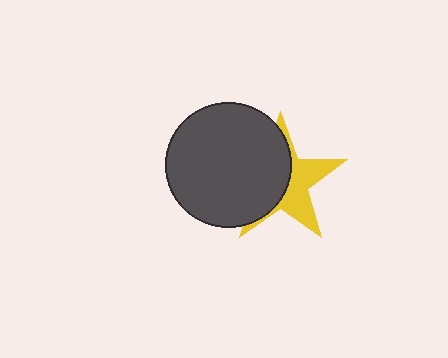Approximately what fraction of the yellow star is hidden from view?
Roughly 54% of the yellow star is hidden behind the dark gray circle.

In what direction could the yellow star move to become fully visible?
The yellow star could move right. That would shift it out from behind the dark gray circle entirely.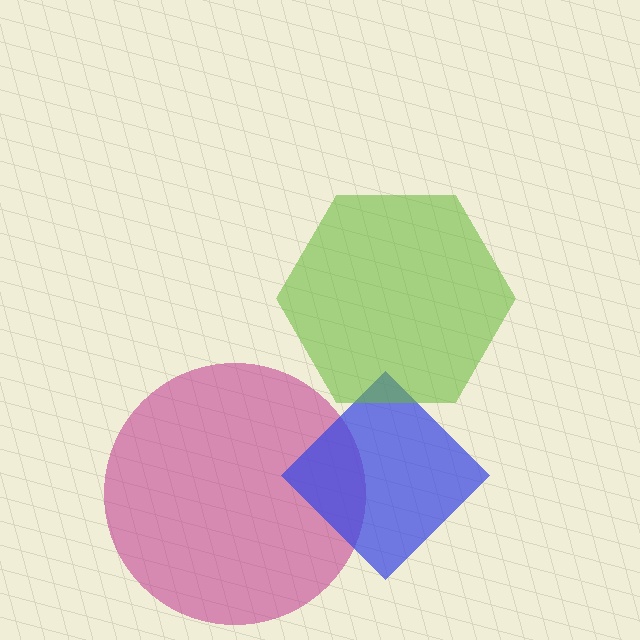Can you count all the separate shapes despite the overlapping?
Yes, there are 3 separate shapes.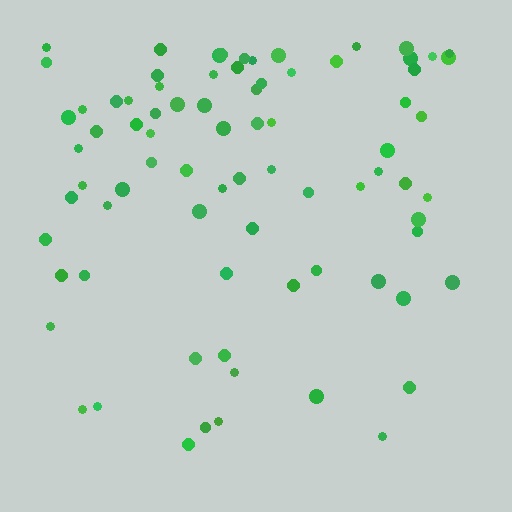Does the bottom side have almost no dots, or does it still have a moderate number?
Still a moderate number, just noticeably fewer than the top.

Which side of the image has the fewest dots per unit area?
The bottom.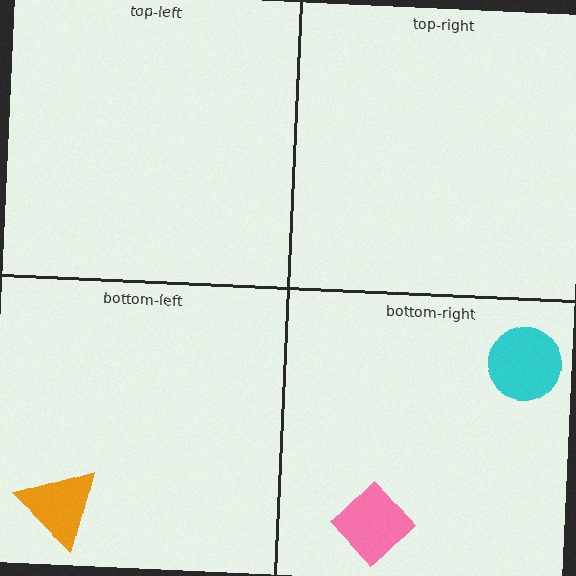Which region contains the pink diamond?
The bottom-right region.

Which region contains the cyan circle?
The bottom-right region.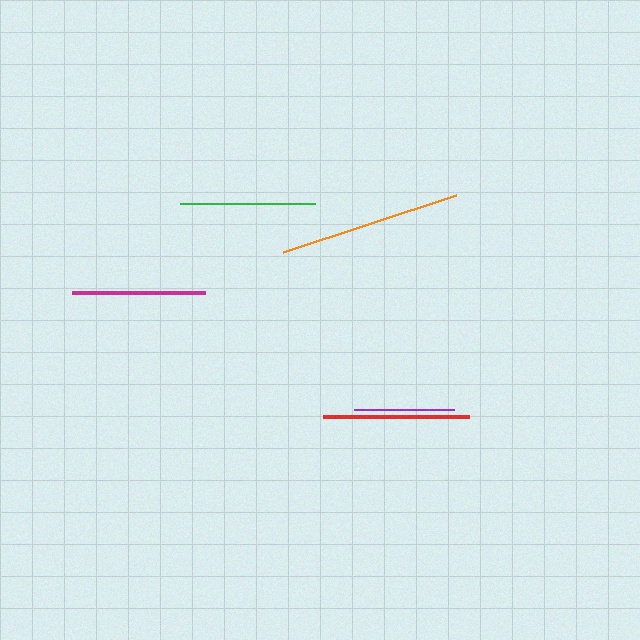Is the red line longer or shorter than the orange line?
The orange line is longer than the red line.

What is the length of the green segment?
The green segment is approximately 134 pixels long.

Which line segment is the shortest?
The purple line is the shortest at approximately 100 pixels.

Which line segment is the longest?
The orange line is the longest at approximately 182 pixels.